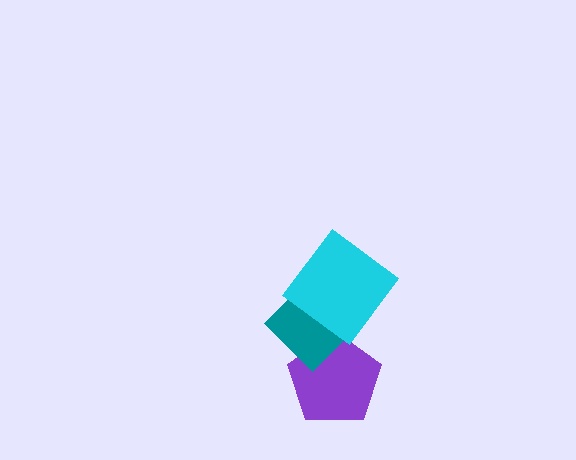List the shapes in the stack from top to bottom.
From top to bottom: the cyan diamond, the teal diamond, the purple pentagon.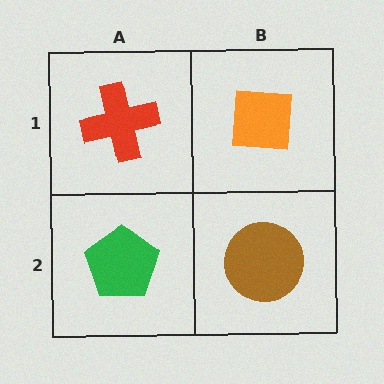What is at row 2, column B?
A brown circle.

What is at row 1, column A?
A red cross.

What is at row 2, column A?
A green pentagon.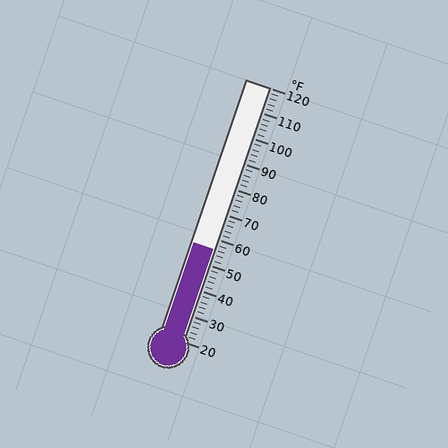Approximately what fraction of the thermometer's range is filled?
The thermometer is filled to approximately 35% of its range.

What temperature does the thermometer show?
The thermometer shows approximately 56°F.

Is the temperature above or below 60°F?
The temperature is below 60°F.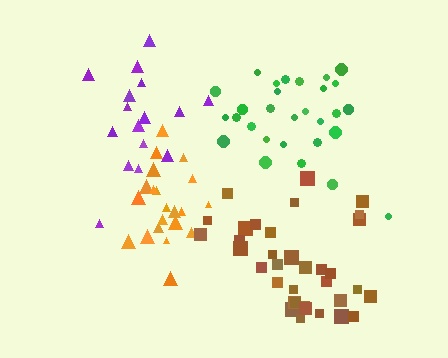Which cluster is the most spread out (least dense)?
Brown.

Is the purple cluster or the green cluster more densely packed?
Green.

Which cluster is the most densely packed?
Orange.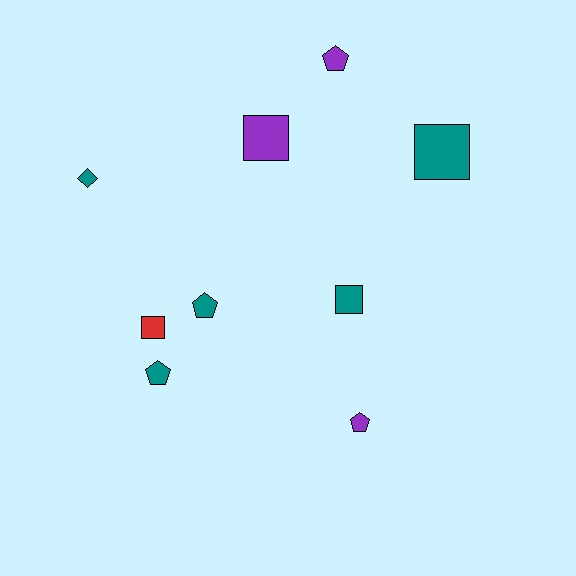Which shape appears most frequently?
Square, with 4 objects.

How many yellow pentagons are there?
There are no yellow pentagons.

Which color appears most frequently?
Teal, with 5 objects.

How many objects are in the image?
There are 9 objects.